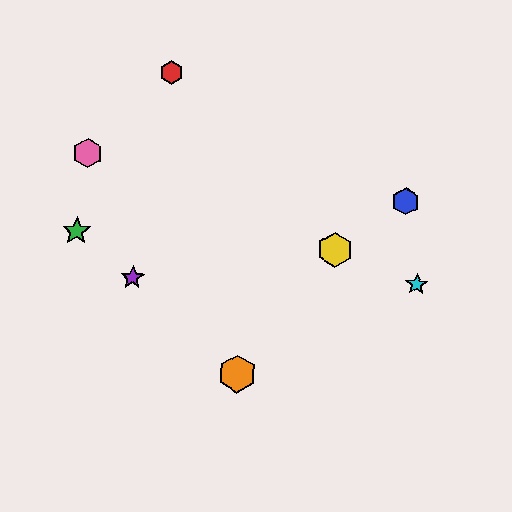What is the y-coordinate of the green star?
The green star is at y≈231.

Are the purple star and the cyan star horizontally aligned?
Yes, both are at y≈278.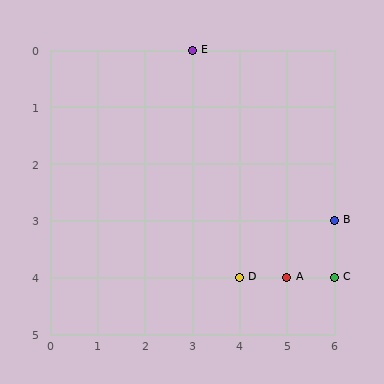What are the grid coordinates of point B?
Point B is at grid coordinates (6, 3).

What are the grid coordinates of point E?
Point E is at grid coordinates (3, 0).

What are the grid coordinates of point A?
Point A is at grid coordinates (5, 4).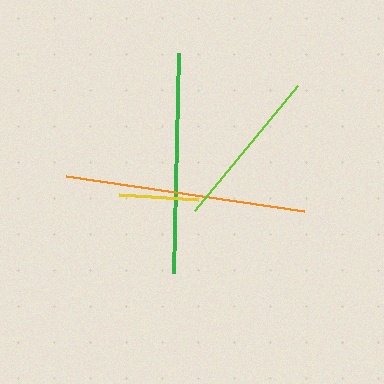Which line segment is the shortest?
The yellow line is the shortest at approximately 79 pixels.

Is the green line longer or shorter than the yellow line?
The green line is longer than the yellow line.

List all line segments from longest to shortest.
From longest to shortest: orange, green, lime, yellow.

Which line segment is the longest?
The orange line is the longest at approximately 240 pixels.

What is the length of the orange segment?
The orange segment is approximately 240 pixels long.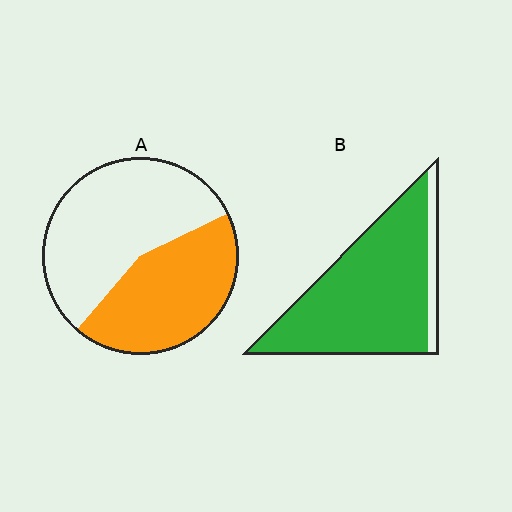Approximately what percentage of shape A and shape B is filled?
A is approximately 45% and B is approximately 90%.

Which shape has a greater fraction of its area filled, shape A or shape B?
Shape B.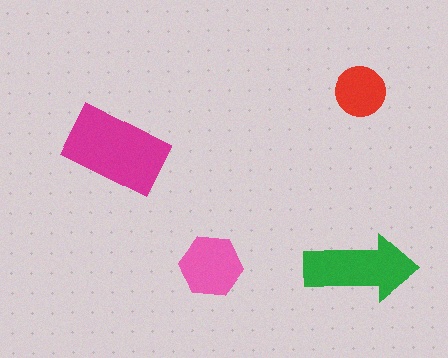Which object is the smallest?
The red circle.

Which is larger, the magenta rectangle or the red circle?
The magenta rectangle.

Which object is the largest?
The magenta rectangle.